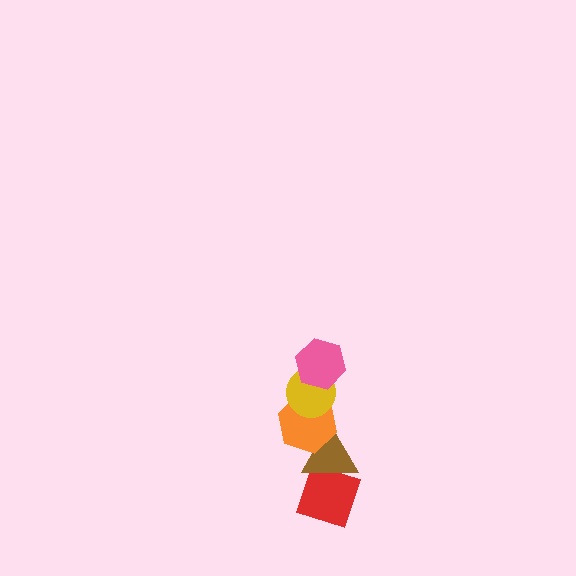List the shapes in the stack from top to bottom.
From top to bottom: the pink hexagon, the yellow circle, the orange hexagon, the brown triangle, the red diamond.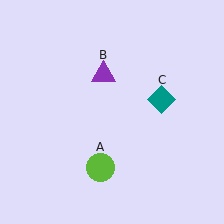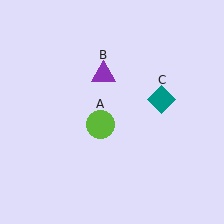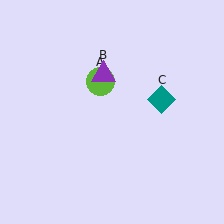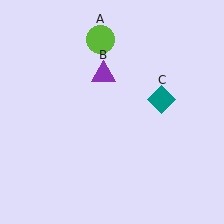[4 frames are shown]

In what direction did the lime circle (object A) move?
The lime circle (object A) moved up.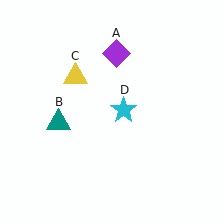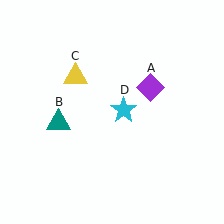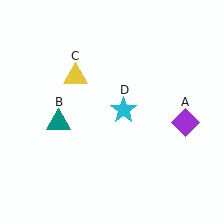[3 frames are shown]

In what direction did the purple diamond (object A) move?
The purple diamond (object A) moved down and to the right.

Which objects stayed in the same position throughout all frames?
Teal triangle (object B) and yellow triangle (object C) and cyan star (object D) remained stationary.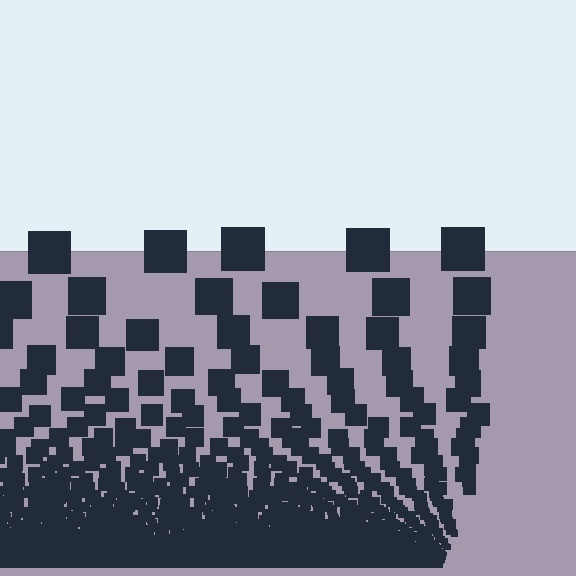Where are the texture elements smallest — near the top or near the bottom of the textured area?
Near the bottom.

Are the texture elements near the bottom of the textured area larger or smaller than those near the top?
Smaller. The gradient is inverted — elements near the bottom are smaller and denser.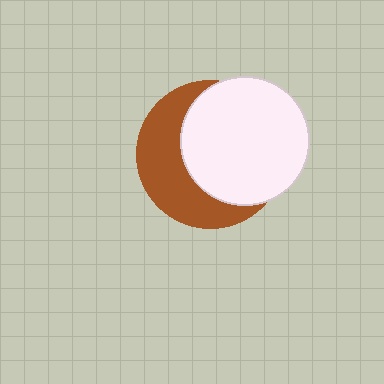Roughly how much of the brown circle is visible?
A small part of it is visible (roughly 42%).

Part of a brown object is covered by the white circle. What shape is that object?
It is a circle.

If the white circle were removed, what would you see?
You would see the complete brown circle.